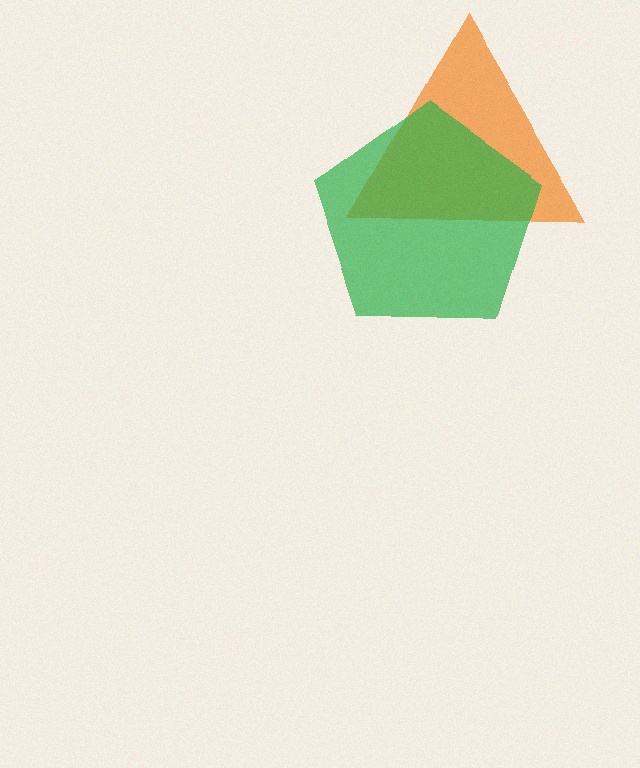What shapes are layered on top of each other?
The layered shapes are: an orange triangle, a green pentagon.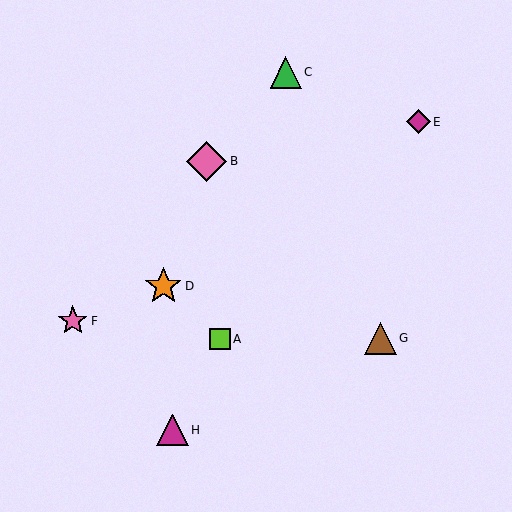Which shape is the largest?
The pink diamond (labeled B) is the largest.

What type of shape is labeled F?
Shape F is a pink star.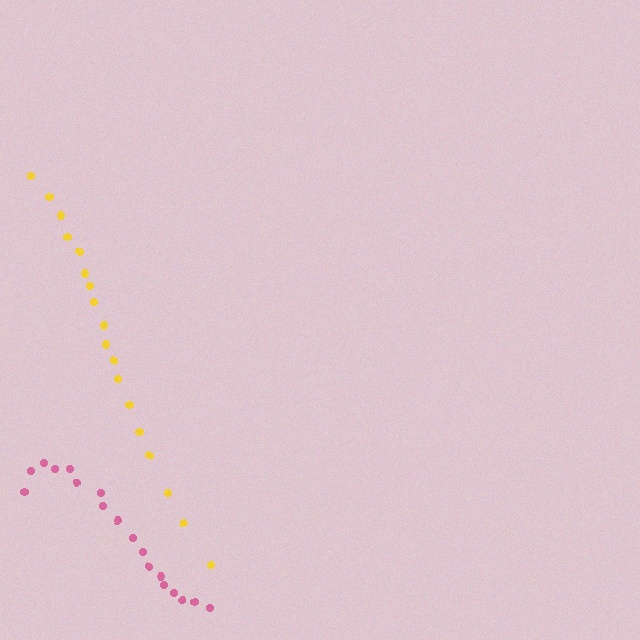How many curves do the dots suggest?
There are 2 distinct paths.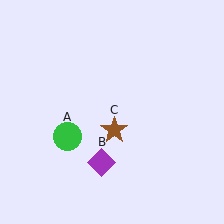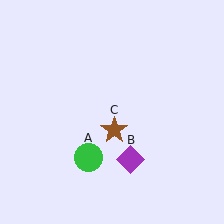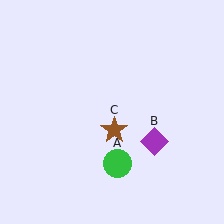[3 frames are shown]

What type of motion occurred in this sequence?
The green circle (object A), purple diamond (object B) rotated counterclockwise around the center of the scene.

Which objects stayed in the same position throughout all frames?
Brown star (object C) remained stationary.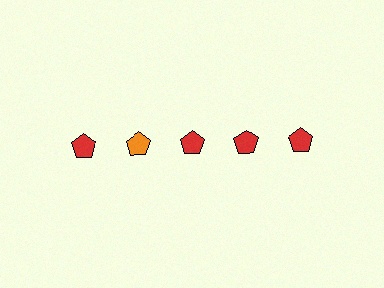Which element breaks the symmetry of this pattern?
The orange pentagon in the top row, second from left column breaks the symmetry. All other shapes are red pentagons.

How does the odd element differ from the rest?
It has a different color: orange instead of red.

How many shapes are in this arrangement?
There are 5 shapes arranged in a grid pattern.